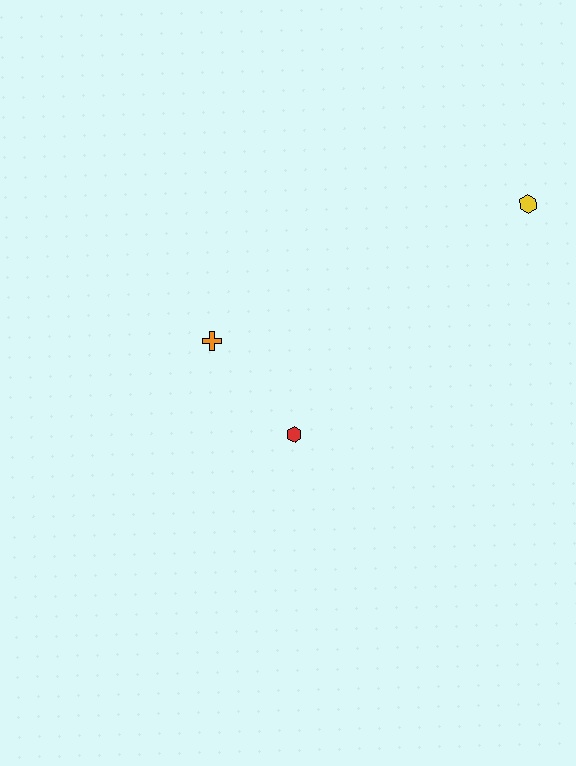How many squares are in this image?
There are no squares.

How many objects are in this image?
There are 3 objects.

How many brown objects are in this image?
There are no brown objects.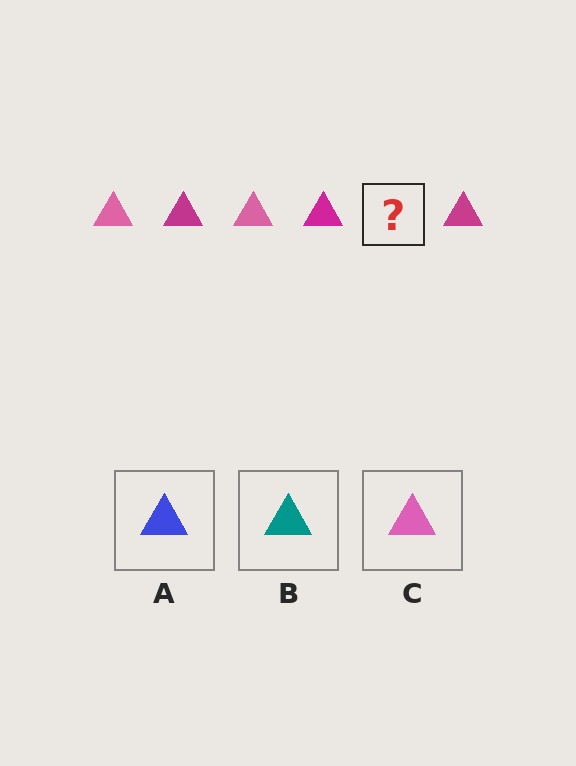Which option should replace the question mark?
Option C.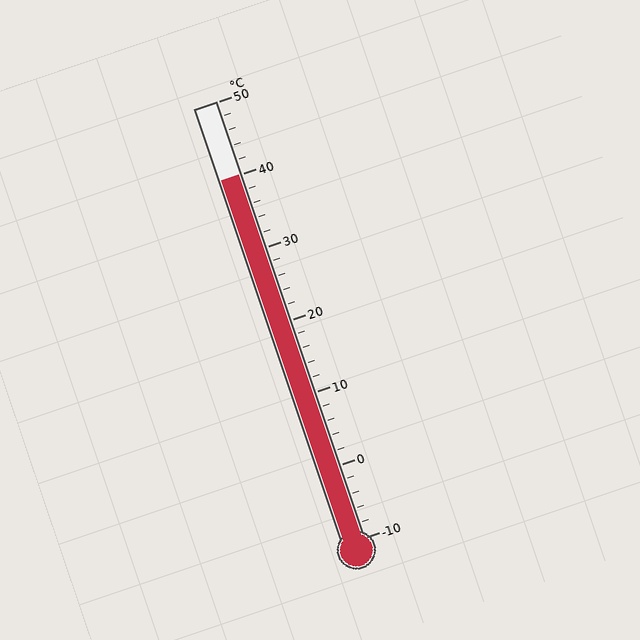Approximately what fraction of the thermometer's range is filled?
The thermometer is filled to approximately 85% of its range.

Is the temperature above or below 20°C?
The temperature is above 20°C.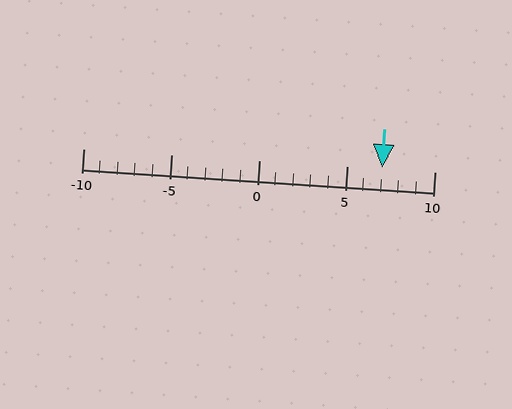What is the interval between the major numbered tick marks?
The major tick marks are spaced 5 units apart.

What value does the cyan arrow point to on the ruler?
The cyan arrow points to approximately 7.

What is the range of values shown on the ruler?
The ruler shows values from -10 to 10.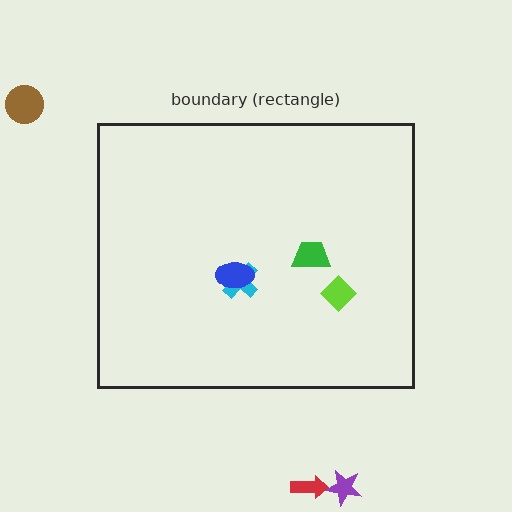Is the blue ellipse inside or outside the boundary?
Inside.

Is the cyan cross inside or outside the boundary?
Inside.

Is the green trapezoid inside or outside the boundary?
Inside.